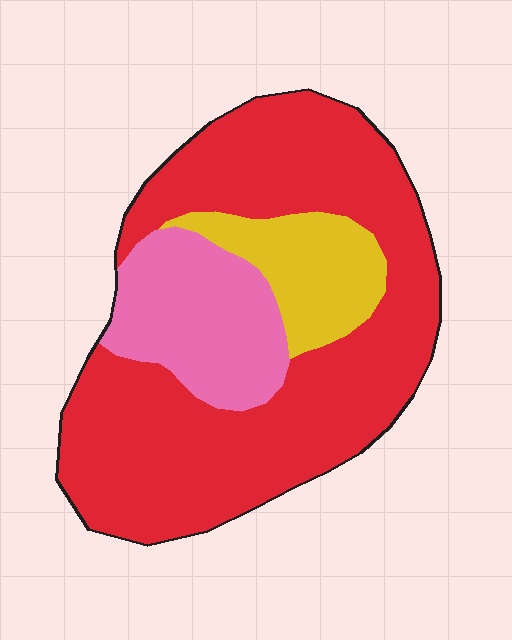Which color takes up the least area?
Yellow, at roughly 15%.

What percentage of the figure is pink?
Pink covers about 20% of the figure.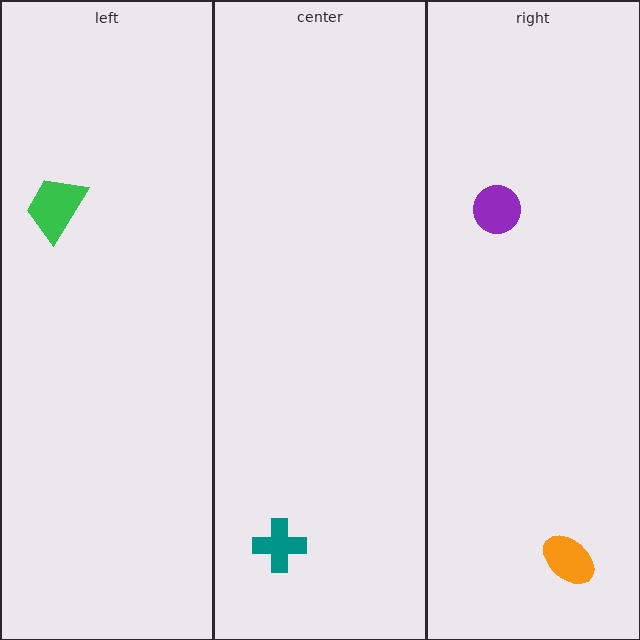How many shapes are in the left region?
1.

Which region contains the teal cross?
The center region.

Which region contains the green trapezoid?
The left region.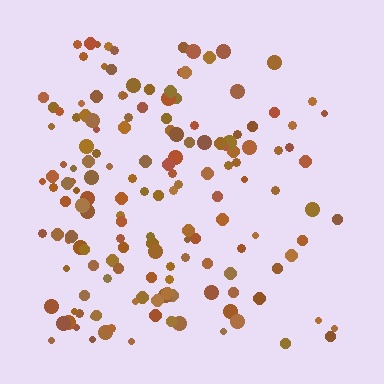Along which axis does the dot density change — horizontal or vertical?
Horizontal.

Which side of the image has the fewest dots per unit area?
The right.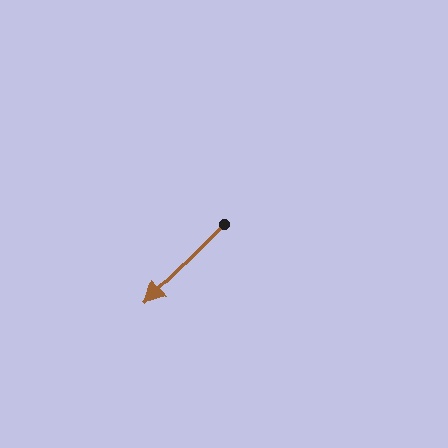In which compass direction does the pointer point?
Southwest.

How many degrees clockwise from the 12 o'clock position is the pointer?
Approximately 225 degrees.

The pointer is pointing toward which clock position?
Roughly 7 o'clock.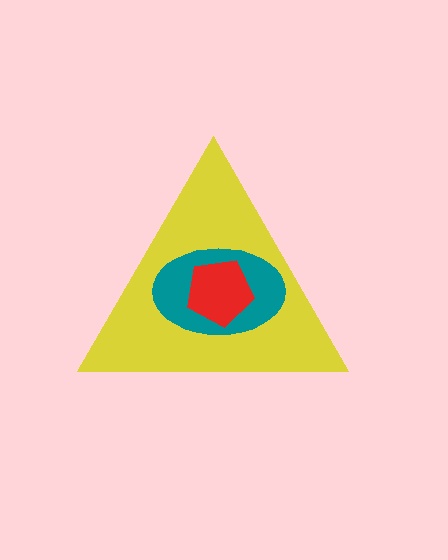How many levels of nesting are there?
3.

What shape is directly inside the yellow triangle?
The teal ellipse.